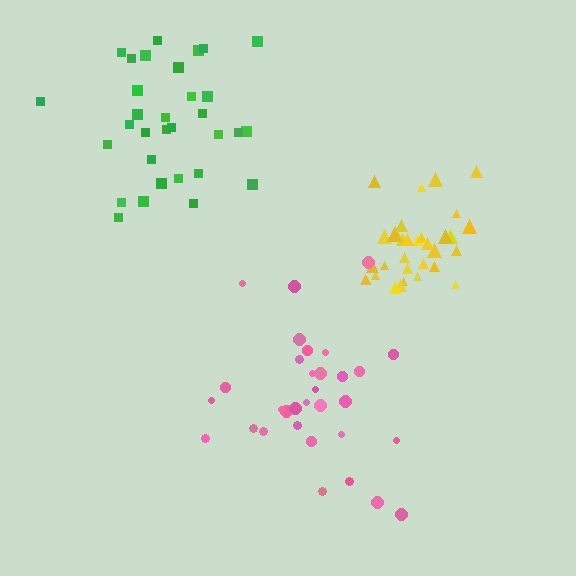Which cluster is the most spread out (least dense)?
Pink.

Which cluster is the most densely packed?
Yellow.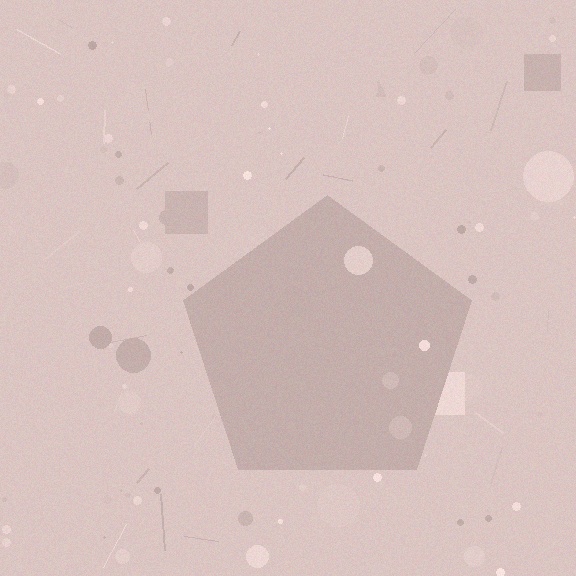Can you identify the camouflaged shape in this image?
The camouflaged shape is a pentagon.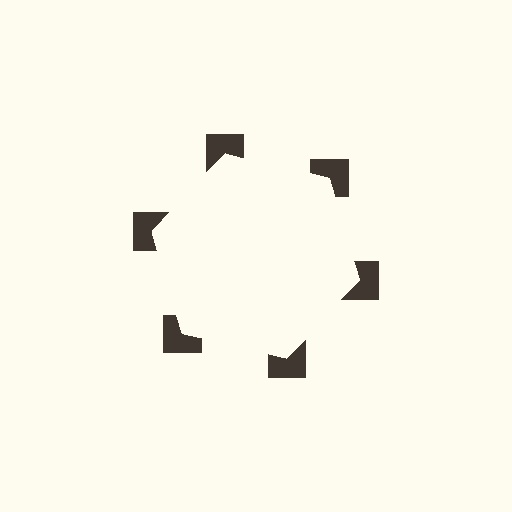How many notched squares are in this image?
There are 6 — one at each vertex of the illusory hexagon.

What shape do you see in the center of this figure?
An illusory hexagon — its edges are inferred from the aligned wedge cuts in the notched squares, not physically drawn.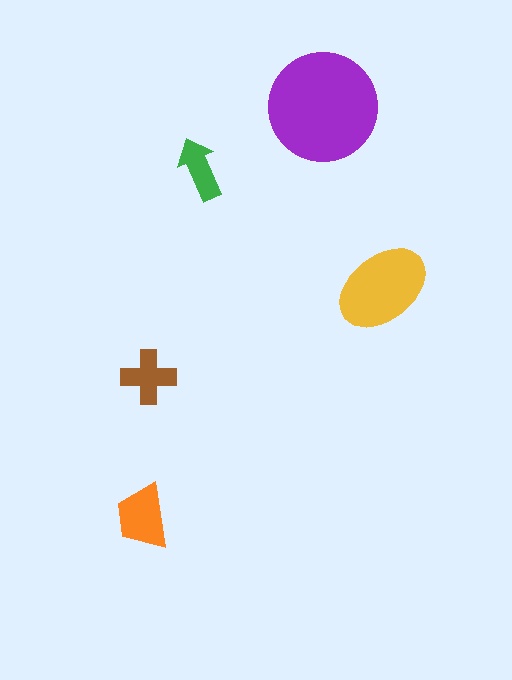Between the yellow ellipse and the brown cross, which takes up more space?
The yellow ellipse.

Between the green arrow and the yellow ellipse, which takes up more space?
The yellow ellipse.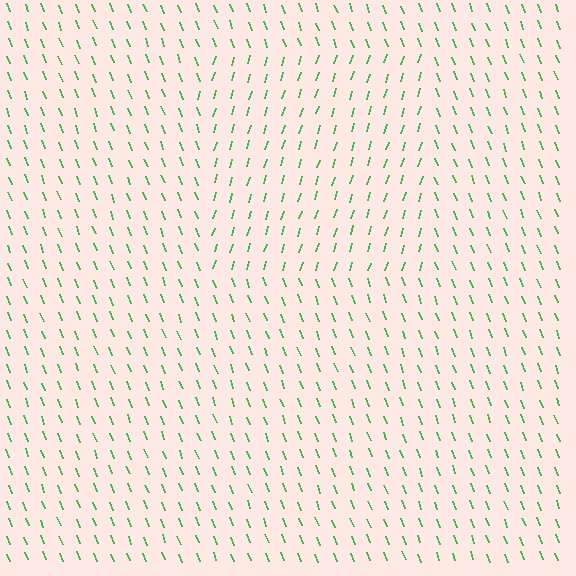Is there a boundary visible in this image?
Yes, there is a texture boundary formed by a change in line orientation.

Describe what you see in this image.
The image is filled with small green line segments. A rectangle region in the image has lines oriented differently from the surrounding lines, creating a visible texture boundary.